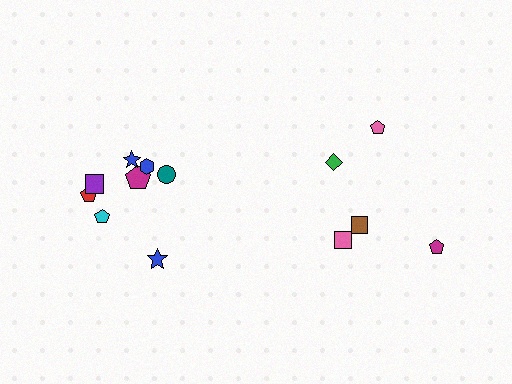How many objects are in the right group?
There are 5 objects.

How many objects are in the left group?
There are 8 objects.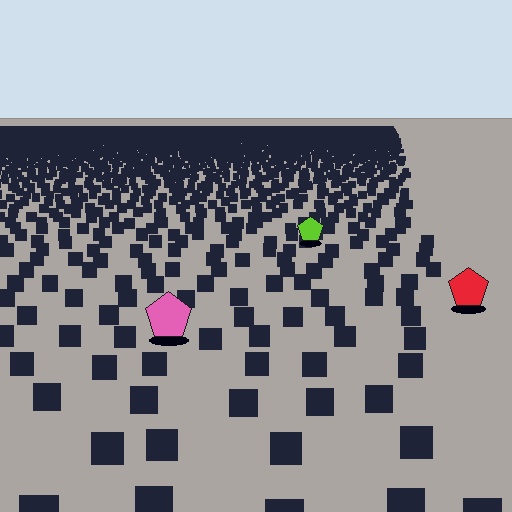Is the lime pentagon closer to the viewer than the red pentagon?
No. The red pentagon is closer — you can tell from the texture gradient: the ground texture is coarser near it.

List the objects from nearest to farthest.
From nearest to farthest: the pink pentagon, the red pentagon, the lime pentagon.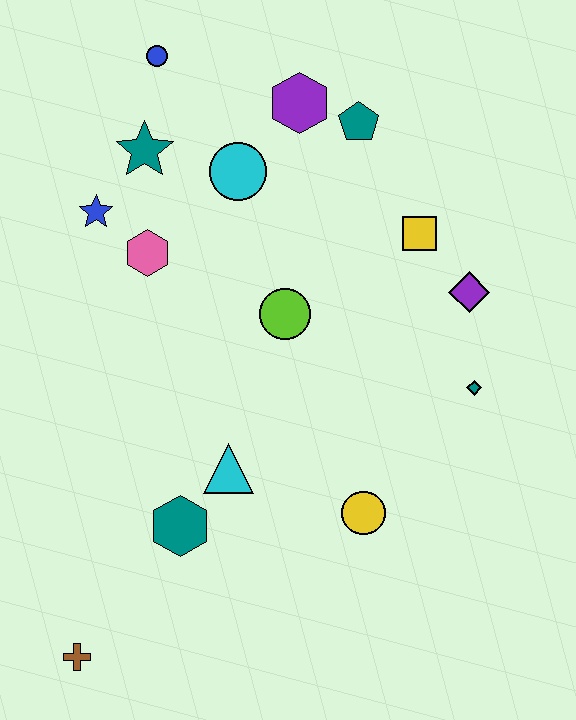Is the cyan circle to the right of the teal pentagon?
No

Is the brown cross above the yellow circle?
No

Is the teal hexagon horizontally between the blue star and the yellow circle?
Yes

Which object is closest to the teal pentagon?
The purple hexagon is closest to the teal pentagon.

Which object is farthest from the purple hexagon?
The brown cross is farthest from the purple hexagon.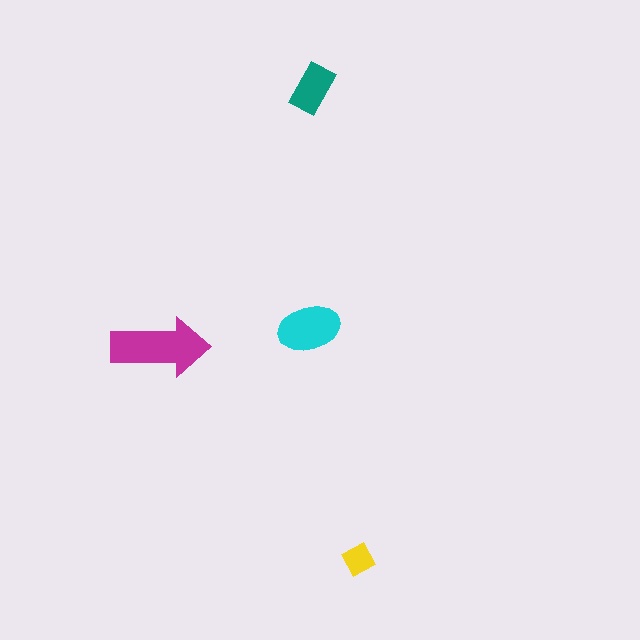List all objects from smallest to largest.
The yellow square, the teal rectangle, the cyan ellipse, the magenta arrow.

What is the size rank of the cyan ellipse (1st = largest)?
2nd.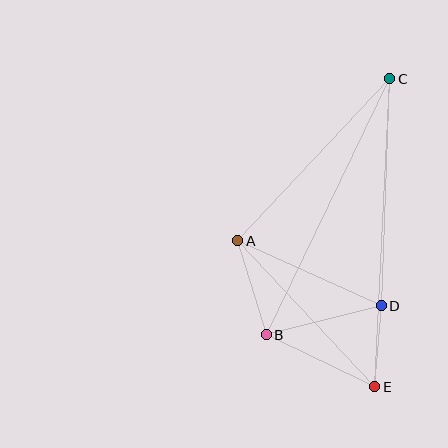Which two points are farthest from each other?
Points C and E are farthest from each other.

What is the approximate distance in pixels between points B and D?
The distance between B and D is approximately 118 pixels.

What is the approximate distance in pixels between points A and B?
The distance between A and B is approximately 98 pixels.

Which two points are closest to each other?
Points D and E are closest to each other.